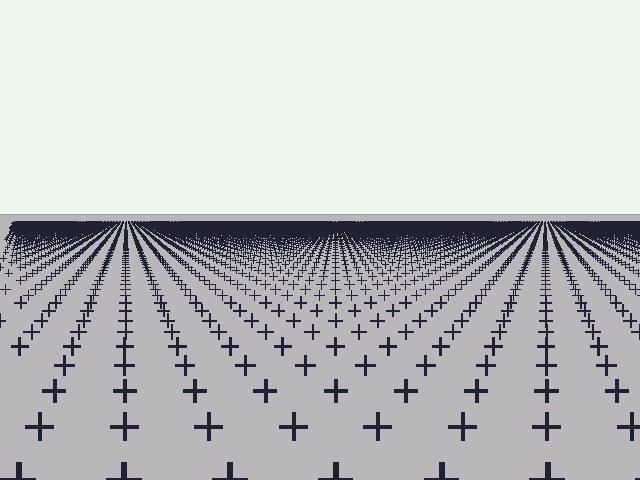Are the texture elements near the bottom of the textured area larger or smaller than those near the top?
Larger. Near the bottom, elements are closer to the viewer and appear at a bigger on-screen size.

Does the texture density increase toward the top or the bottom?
Density increases toward the top.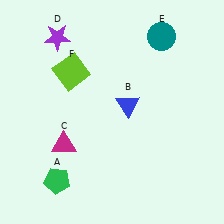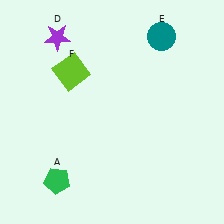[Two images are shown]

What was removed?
The blue triangle (B), the magenta triangle (C) were removed in Image 2.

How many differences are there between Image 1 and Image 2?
There are 2 differences between the two images.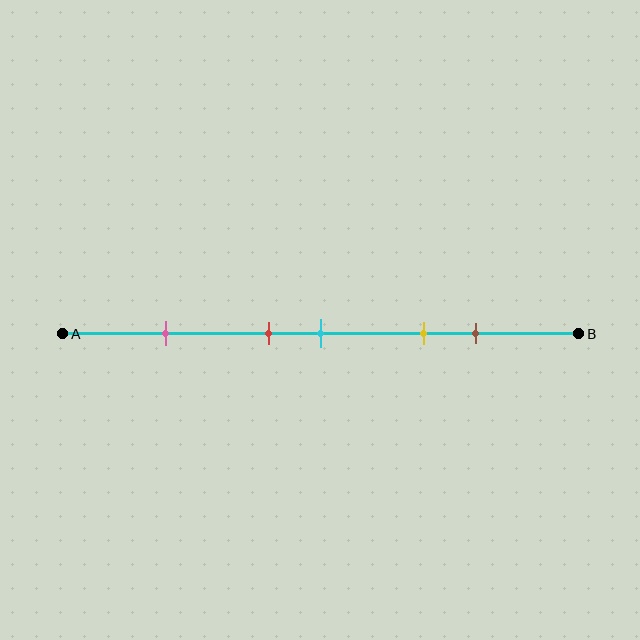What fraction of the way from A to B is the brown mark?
The brown mark is approximately 80% (0.8) of the way from A to B.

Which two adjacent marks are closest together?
The red and cyan marks are the closest adjacent pair.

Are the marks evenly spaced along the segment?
No, the marks are not evenly spaced.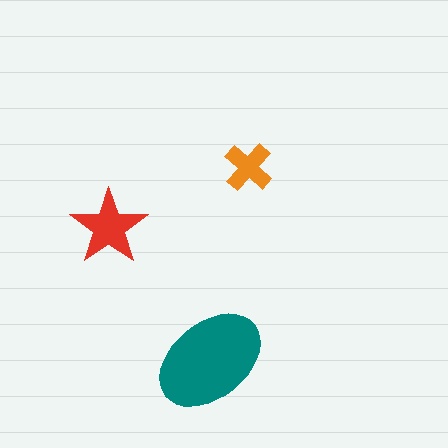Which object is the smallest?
The orange cross.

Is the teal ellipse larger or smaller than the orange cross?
Larger.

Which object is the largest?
The teal ellipse.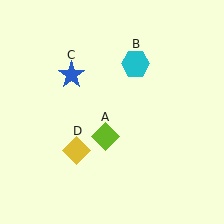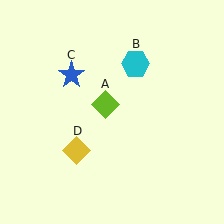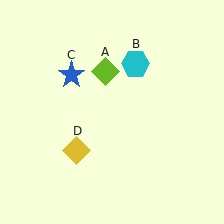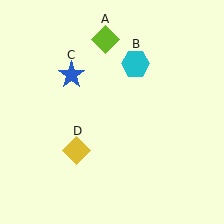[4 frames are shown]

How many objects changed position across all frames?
1 object changed position: lime diamond (object A).